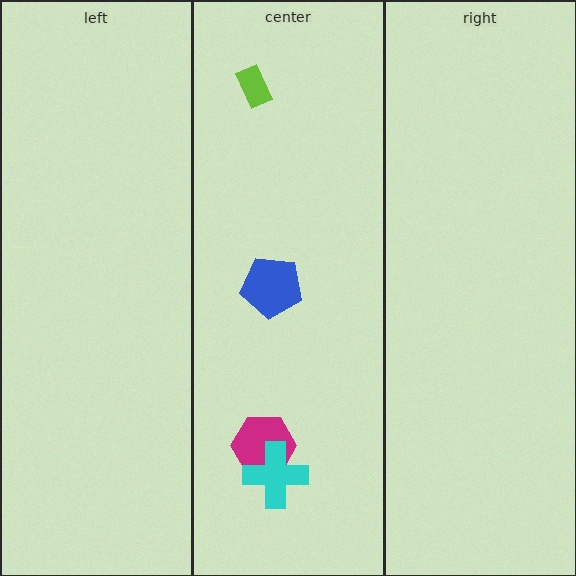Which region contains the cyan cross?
The center region.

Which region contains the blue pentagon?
The center region.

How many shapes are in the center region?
4.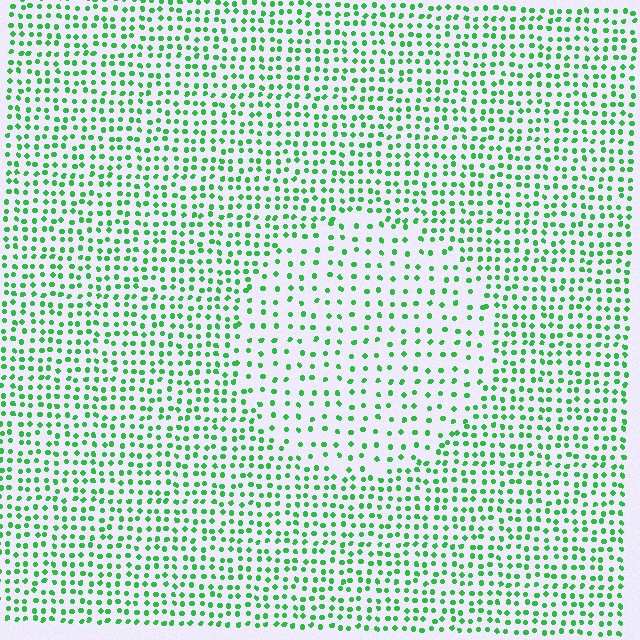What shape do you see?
I see a circle.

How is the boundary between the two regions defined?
The boundary is defined by a change in element density (approximately 1.9x ratio). All elements are the same color, size, and shape.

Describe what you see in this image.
The image contains small green elements arranged at two different densities. A circle-shaped region is visible where the elements are less densely packed than the surrounding area.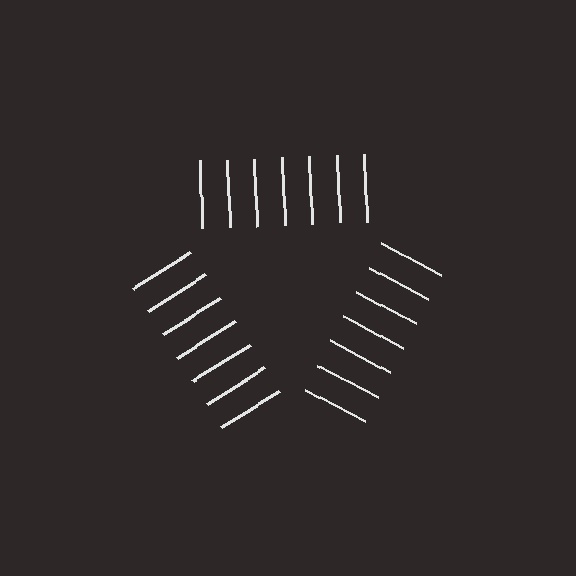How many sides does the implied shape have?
3 sides — the line-ends trace a triangle.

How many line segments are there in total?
21 — 7 along each of the 3 edges.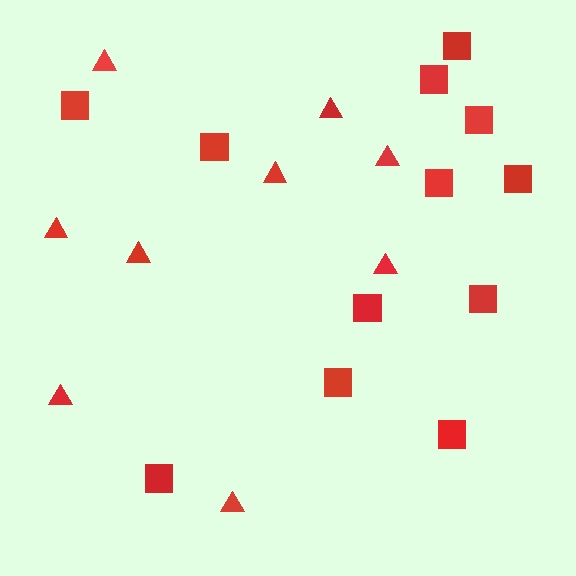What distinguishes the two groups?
There are 2 groups: one group of squares (12) and one group of triangles (9).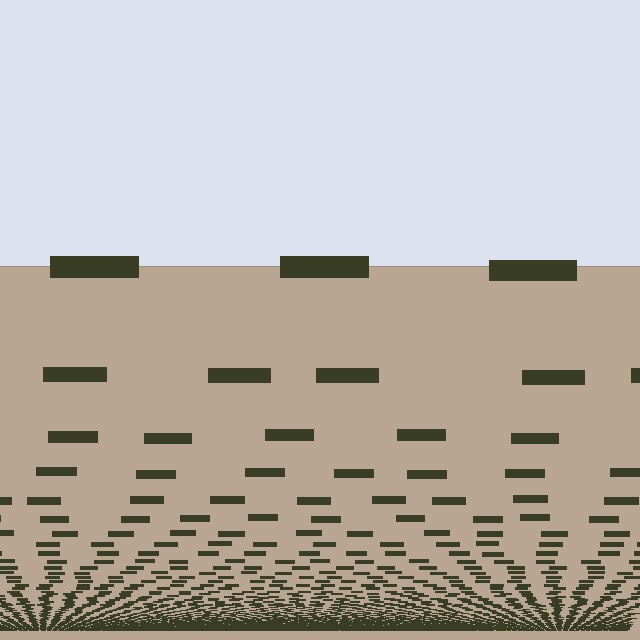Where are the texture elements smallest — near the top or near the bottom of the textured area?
Near the bottom.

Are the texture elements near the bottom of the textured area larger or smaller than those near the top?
Smaller. The gradient is inverted — elements near the bottom are smaller and denser.